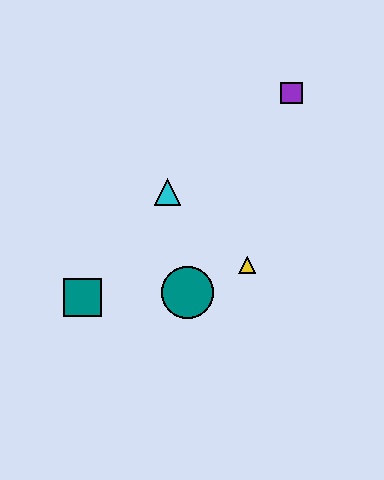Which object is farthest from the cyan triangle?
The purple square is farthest from the cyan triangle.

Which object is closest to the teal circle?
The yellow triangle is closest to the teal circle.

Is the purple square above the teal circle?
Yes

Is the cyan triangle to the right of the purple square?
No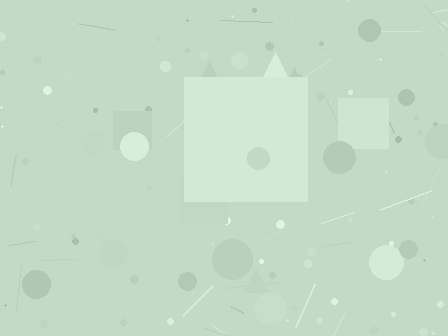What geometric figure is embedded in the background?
A square is embedded in the background.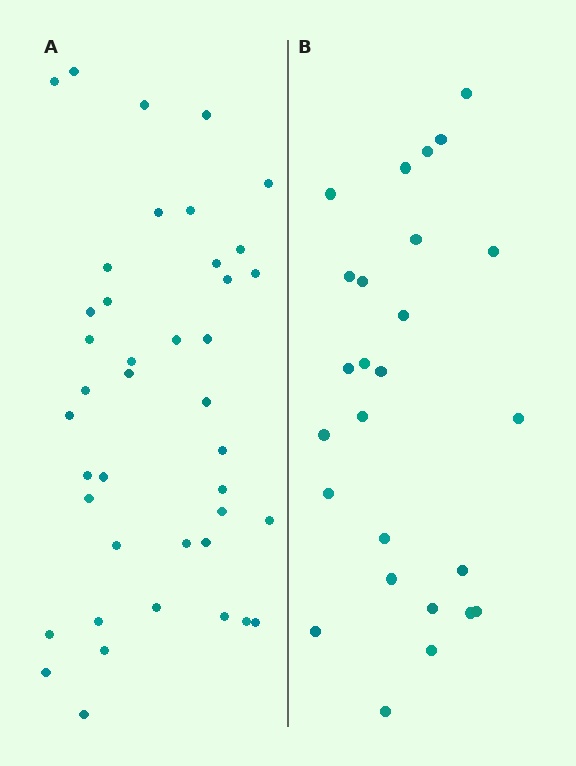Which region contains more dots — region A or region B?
Region A (the left region) has more dots.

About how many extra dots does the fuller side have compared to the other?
Region A has approximately 15 more dots than region B.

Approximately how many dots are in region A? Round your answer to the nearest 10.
About 40 dots. (The exact count is 41, which rounds to 40.)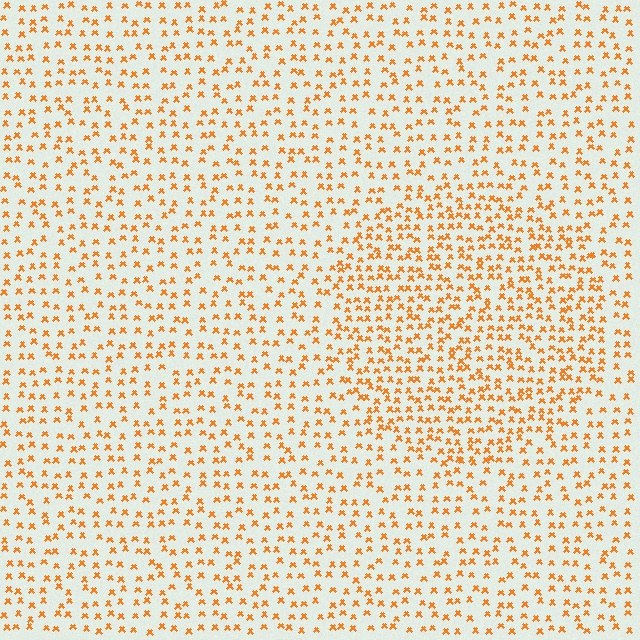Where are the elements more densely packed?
The elements are more densely packed inside the circle boundary.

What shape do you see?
I see a circle.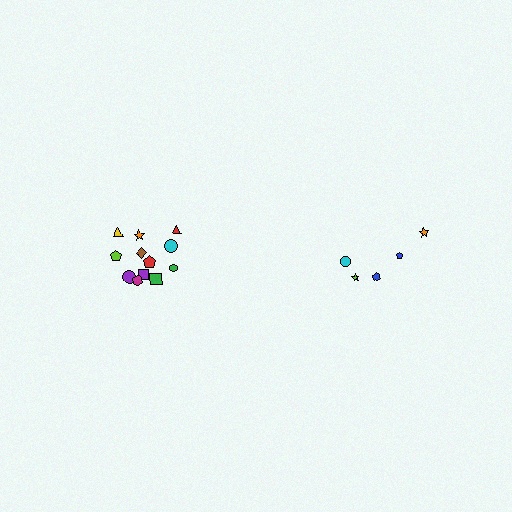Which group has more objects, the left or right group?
The left group.